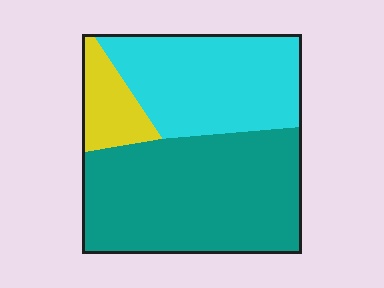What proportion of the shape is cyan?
Cyan covers about 35% of the shape.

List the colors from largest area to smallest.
From largest to smallest: teal, cyan, yellow.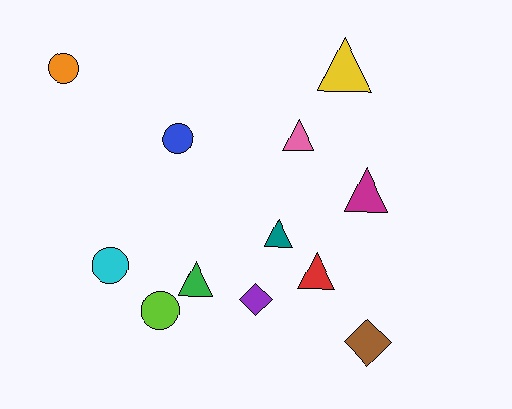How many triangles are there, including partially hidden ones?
There are 6 triangles.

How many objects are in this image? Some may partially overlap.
There are 12 objects.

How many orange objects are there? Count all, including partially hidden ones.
There is 1 orange object.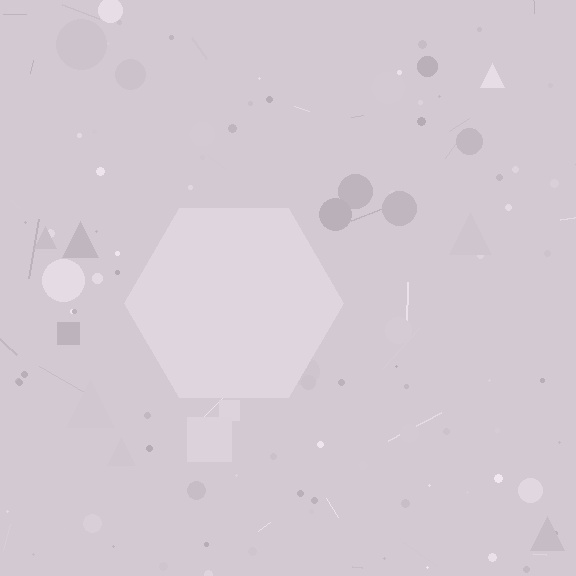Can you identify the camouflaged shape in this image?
The camouflaged shape is a hexagon.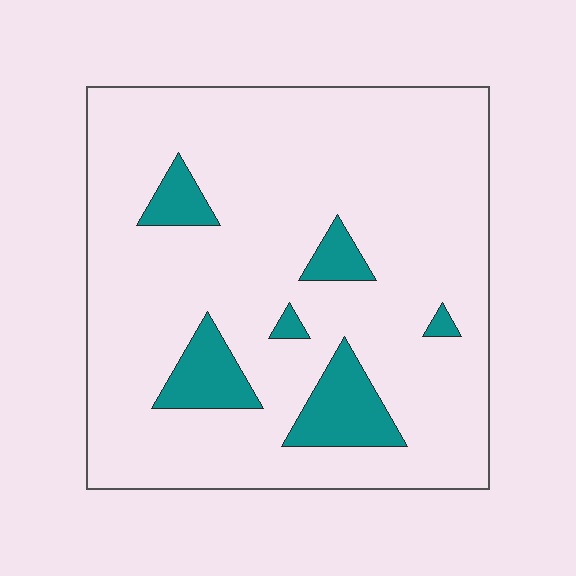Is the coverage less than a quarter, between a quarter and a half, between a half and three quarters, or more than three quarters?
Less than a quarter.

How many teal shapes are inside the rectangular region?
6.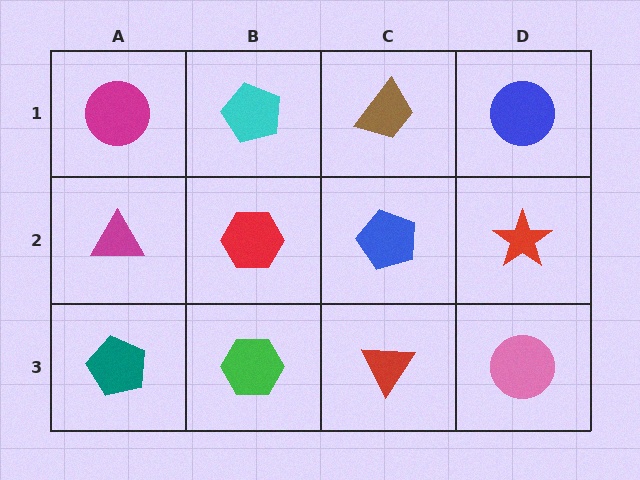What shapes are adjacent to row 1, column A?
A magenta triangle (row 2, column A), a cyan pentagon (row 1, column B).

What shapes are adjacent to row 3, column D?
A red star (row 2, column D), a red triangle (row 3, column C).